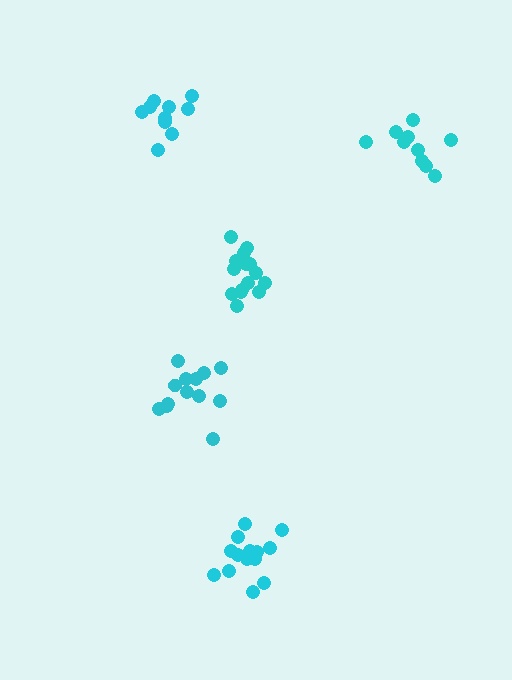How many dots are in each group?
Group 1: 15 dots, Group 2: 14 dots, Group 3: 10 dots, Group 4: 13 dots, Group 5: 10 dots (62 total).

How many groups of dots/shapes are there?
There are 5 groups.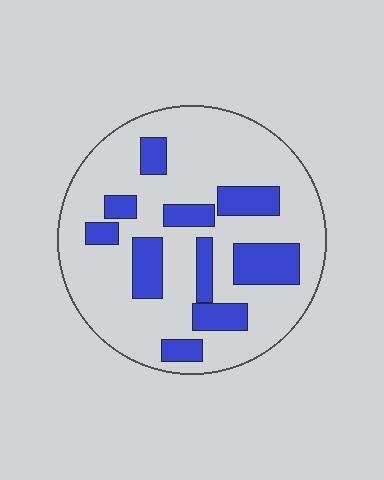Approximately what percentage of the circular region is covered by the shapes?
Approximately 25%.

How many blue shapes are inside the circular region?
10.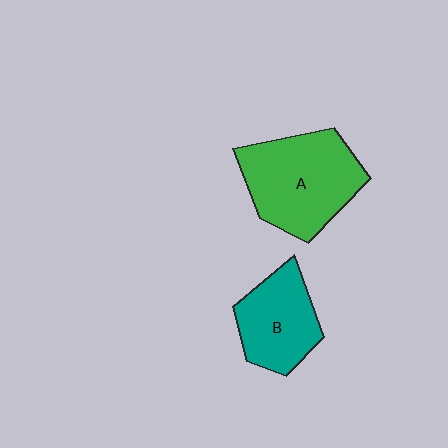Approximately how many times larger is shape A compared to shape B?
Approximately 1.5 times.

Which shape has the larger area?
Shape A (green).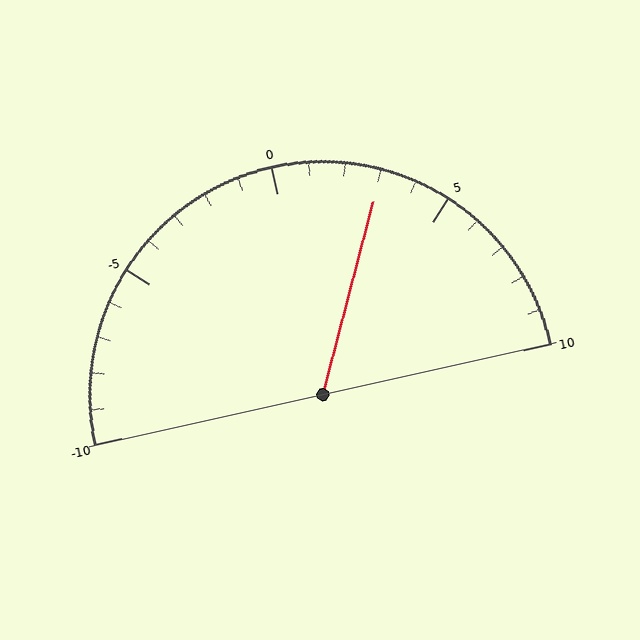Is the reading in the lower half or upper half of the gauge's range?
The reading is in the upper half of the range (-10 to 10).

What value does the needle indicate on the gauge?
The needle indicates approximately 3.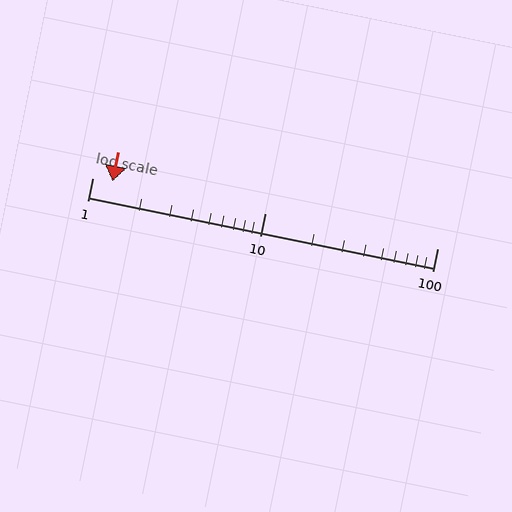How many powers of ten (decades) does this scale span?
The scale spans 2 decades, from 1 to 100.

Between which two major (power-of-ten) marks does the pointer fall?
The pointer is between 1 and 10.